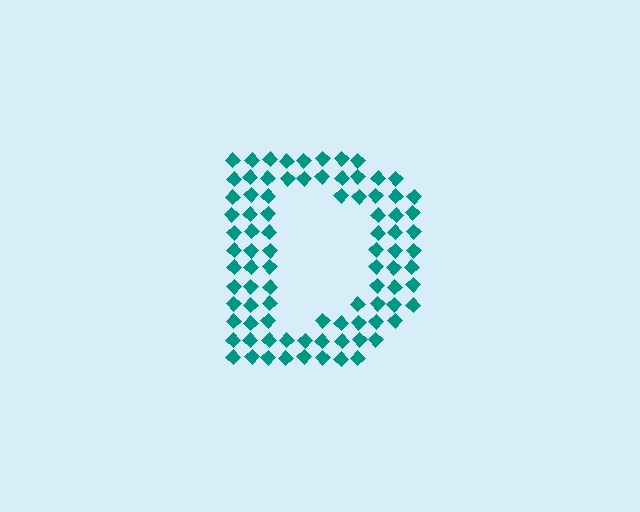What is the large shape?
The large shape is the letter D.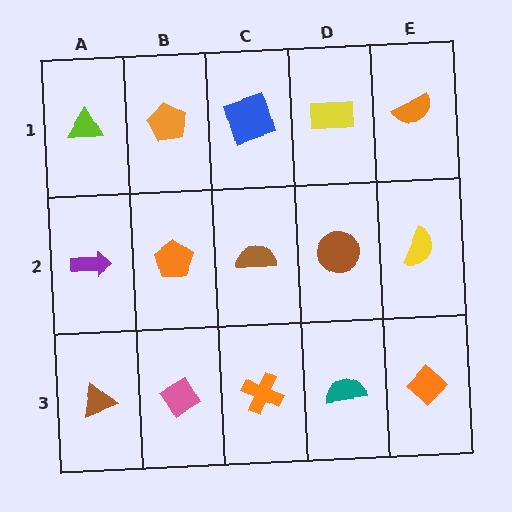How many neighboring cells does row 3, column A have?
2.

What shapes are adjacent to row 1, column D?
A brown circle (row 2, column D), a blue square (row 1, column C), an orange semicircle (row 1, column E).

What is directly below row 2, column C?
An orange cross.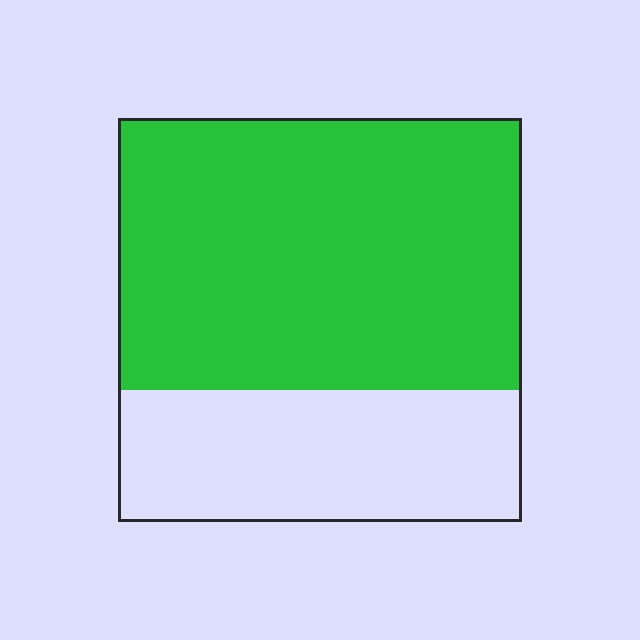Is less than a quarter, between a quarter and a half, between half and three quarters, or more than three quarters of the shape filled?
Between half and three quarters.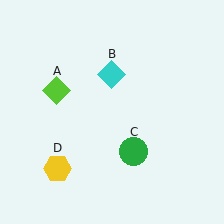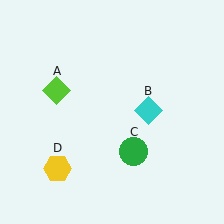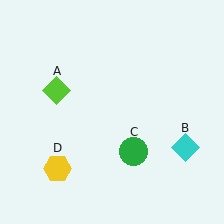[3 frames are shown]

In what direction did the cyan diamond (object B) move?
The cyan diamond (object B) moved down and to the right.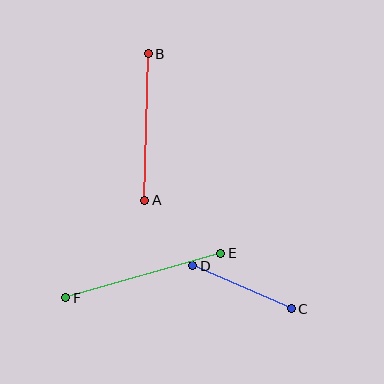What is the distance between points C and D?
The distance is approximately 107 pixels.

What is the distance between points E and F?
The distance is approximately 161 pixels.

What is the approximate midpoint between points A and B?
The midpoint is at approximately (147, 127) pixels.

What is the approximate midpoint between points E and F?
The midpoint is at approximately (143, 276) pixels.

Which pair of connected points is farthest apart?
Points E and F are farthest apart.